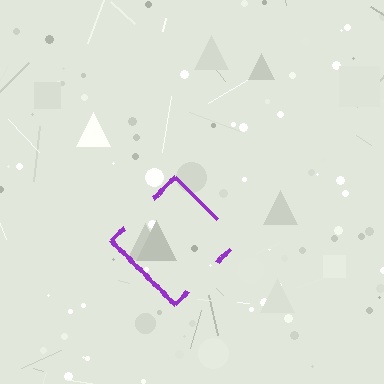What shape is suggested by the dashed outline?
The dashed outline suggests a diamond.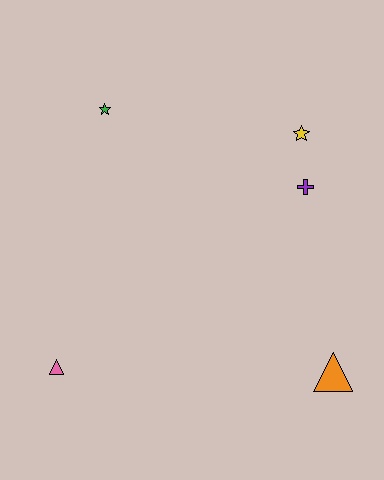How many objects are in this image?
There are 5 objects.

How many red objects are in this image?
There are no red objects.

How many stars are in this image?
There are 2 stars.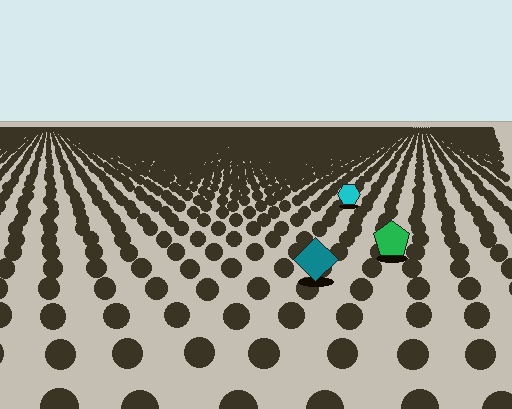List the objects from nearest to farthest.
From nearest to farthest: the teal diamond, the green pentagon, the cyan hexagon.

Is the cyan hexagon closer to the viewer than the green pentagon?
No. The green pentagon is closer — you can tell from the texture gradient: the ground texture is coarser near it.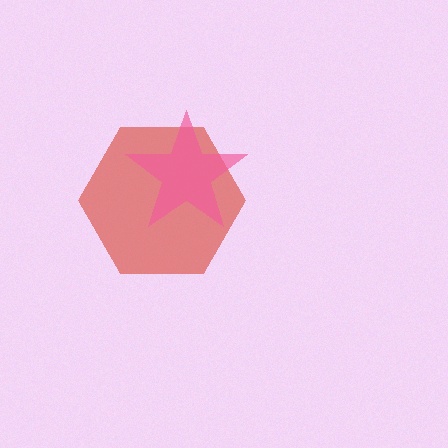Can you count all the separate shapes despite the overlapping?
Yes, there are 2 separate shapes.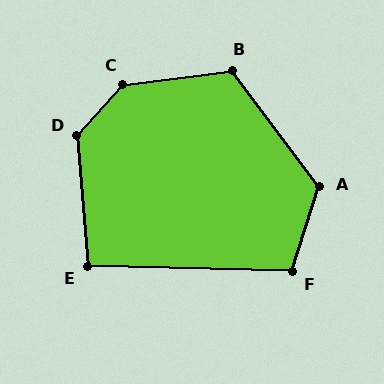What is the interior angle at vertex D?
Approximately 134 degrees (obtuse).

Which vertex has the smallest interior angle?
E, at approximately 96 degrees.